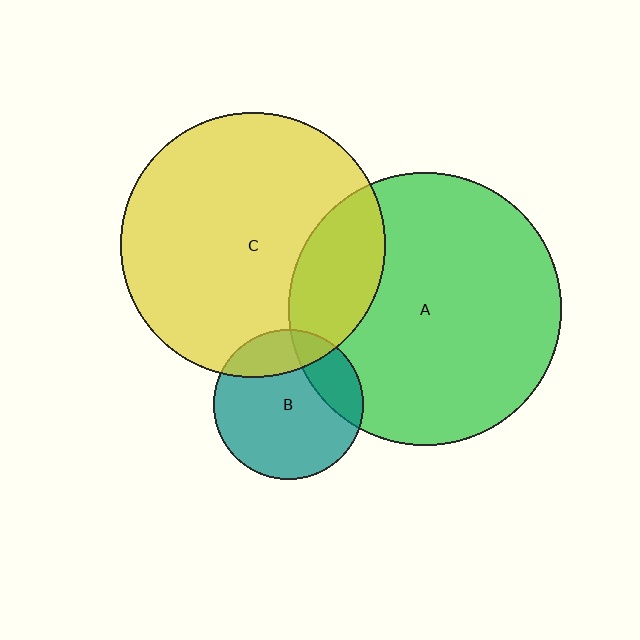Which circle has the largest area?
Circle A (green).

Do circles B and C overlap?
Yes.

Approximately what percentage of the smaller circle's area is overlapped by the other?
Approximately 20%.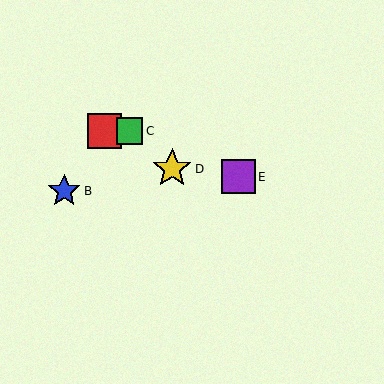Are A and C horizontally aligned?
Yes, both are at y≈131.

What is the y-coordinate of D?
Object D is at y≈169.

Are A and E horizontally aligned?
No, A is at y≈131 and E is at y≈177.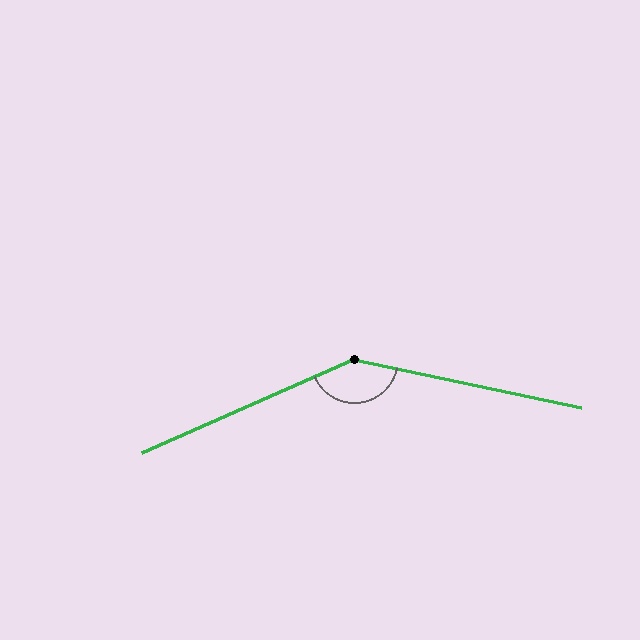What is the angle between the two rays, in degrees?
Approximately 144 degrees.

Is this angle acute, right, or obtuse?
It is obtuse.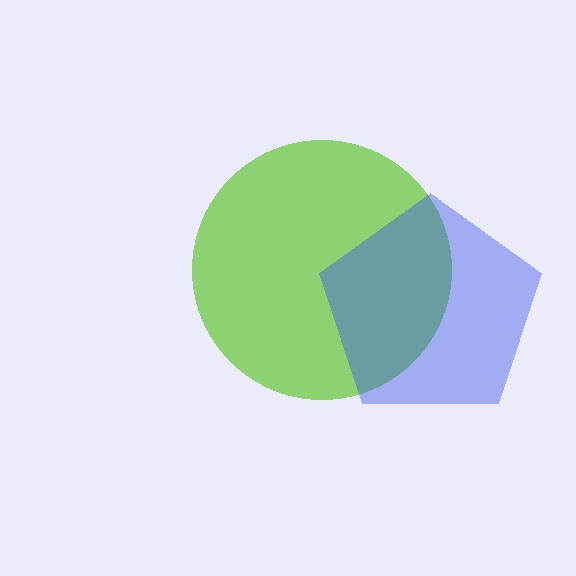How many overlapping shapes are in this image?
There are 2 overlapping shapes in the image.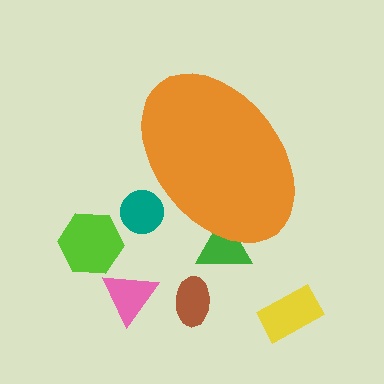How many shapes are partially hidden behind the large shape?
2 shapes are partially hidden.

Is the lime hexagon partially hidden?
No, the lime hexagon is fully visible.